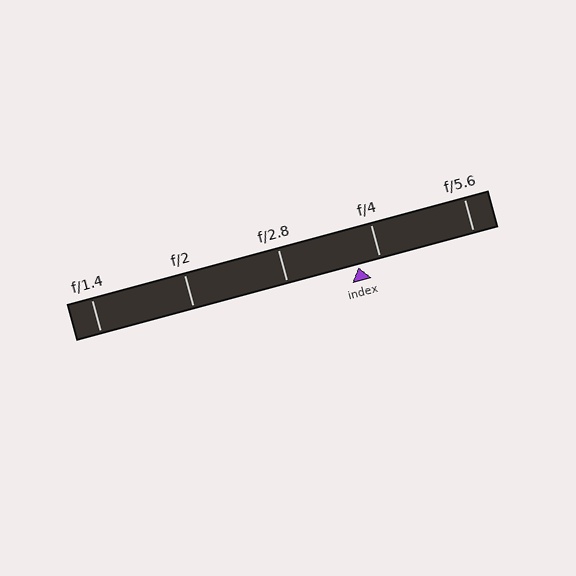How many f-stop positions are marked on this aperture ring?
There are 5 f-stop positions marked.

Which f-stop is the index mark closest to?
The index mark is closest to f/4.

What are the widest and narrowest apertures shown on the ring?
The widest aperture shown is f/1.4 and the narrowest is f/5.6.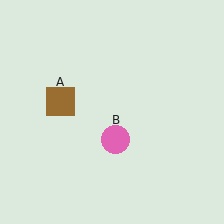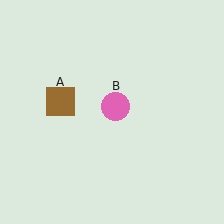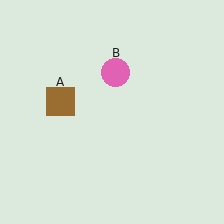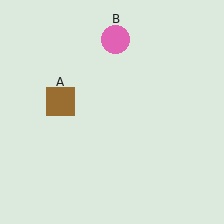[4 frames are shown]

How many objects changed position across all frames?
1 object changed position: pink circle (object B).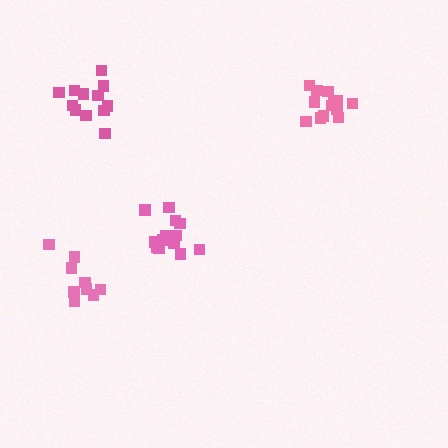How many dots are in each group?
Group 1: 13 dots, Group 2: 13 dots, Group 3: 9 dots, Group 4: 12 dots (47 total).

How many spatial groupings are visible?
There are 4 spatial groupings.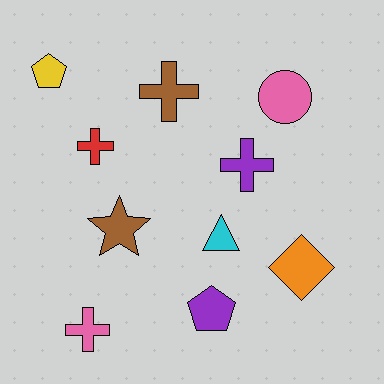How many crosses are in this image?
There are 4 crosses.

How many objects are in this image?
There are 10 objects.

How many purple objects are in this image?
There are 2 purple objects.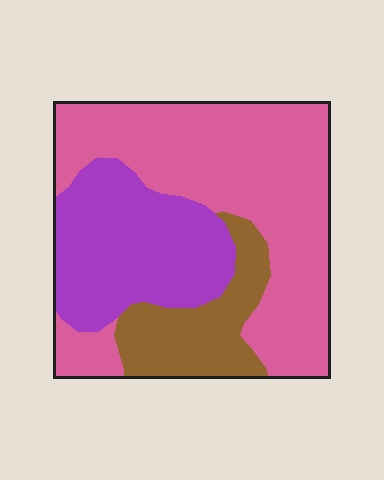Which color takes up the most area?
Pink, at roughly 55%.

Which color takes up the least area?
Brown, at roughly 15%.